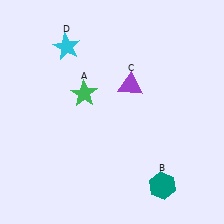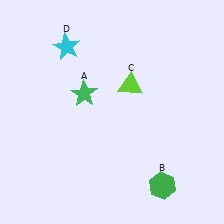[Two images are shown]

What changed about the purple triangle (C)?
In Image 1, C is purple. In Image 2, it changed to lime.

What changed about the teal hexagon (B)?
In Image 1, B is teal. In Image 2, it changed to green.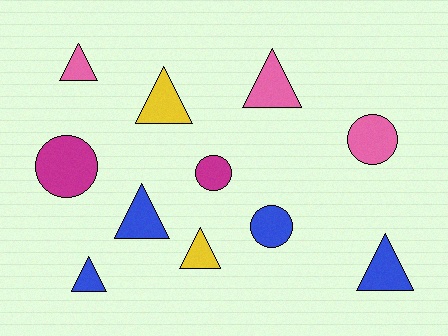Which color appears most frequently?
Blue, with 4 objects.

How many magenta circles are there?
There are 2 magenta circles.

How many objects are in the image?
There are 11 objects.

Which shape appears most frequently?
Triangle, with 7 objects.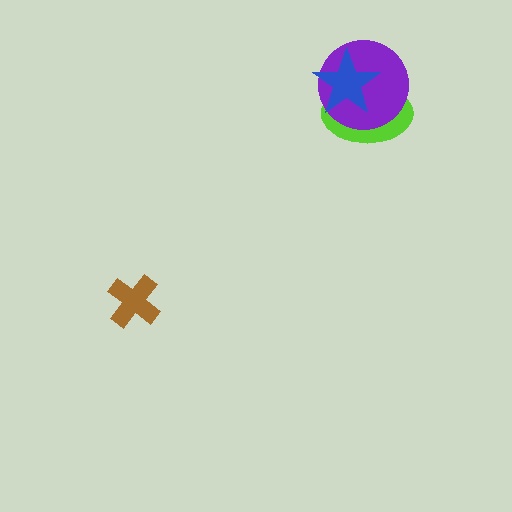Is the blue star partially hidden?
No, no other shape covers it.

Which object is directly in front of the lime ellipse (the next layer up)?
The purple circle is directly in front of the lime ellipse.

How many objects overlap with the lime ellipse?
2 objects overlap with the lime ellipse.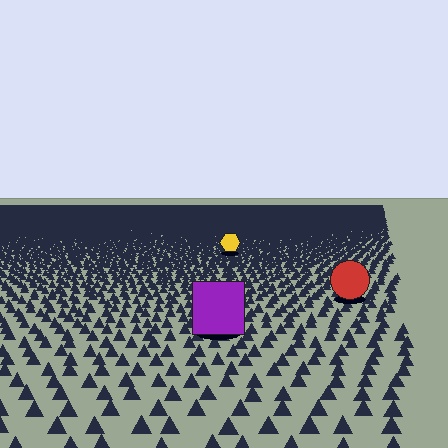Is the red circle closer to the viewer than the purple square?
No. The purple square is closer — you can tell from the texture gradient: the ground texture is coarser near it.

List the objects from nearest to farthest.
From nearest to farthest: the purple square, the red circle, the yellow hexagon.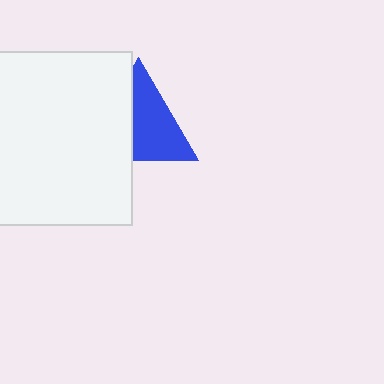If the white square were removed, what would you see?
You would see the complete blue triangle.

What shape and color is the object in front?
The object in front is a white square.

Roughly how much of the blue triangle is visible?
About half of it is visible (roughly 58%).